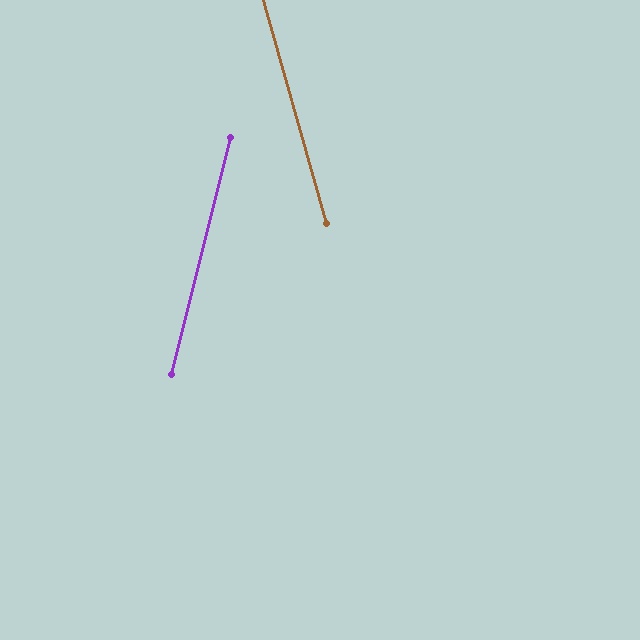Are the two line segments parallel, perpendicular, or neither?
Neither parallel nor perpendicular — they differ by about 30°.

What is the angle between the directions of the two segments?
Approximately 30 degrees.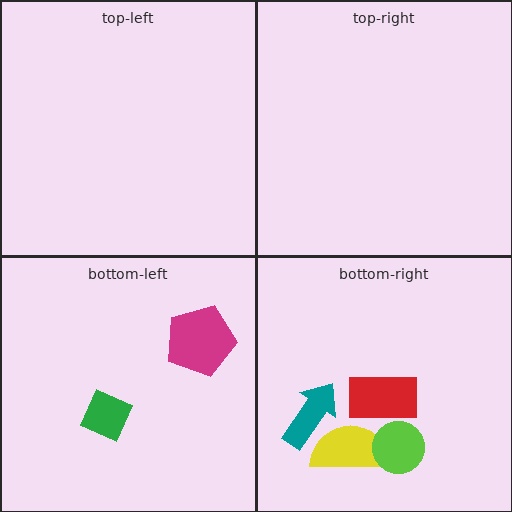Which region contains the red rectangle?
The bottom-right region.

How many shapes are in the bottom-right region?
4.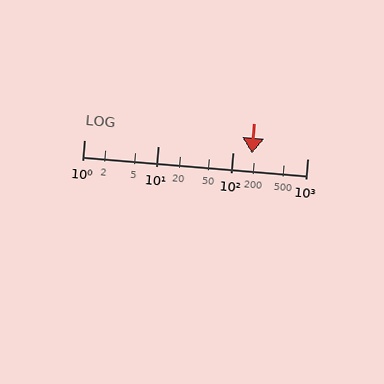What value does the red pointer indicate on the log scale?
The pointer indicates approximately 180.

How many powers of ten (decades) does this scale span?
The scale spans 3 decades, from 1 to 1000.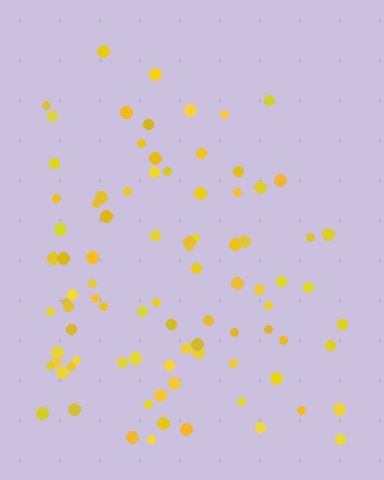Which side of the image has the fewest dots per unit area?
The top.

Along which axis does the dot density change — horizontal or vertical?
Vertical.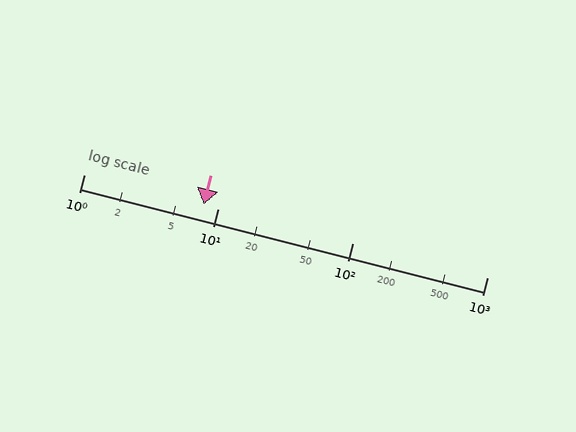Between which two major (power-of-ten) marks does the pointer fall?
The pointer is between 1 and 10.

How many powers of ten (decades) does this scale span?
The scale spans 3 decades, from 1 to 1000.